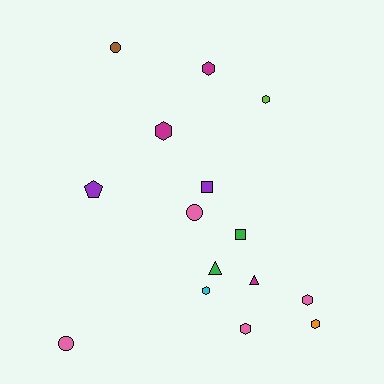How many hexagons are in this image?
There are 7 hexagons.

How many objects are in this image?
There are 15 objects.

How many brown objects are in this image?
There is 1 brown object.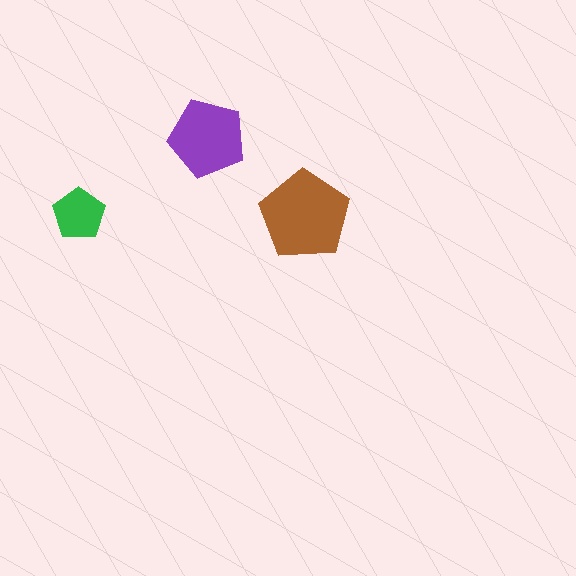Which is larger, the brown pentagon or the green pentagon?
The brown one.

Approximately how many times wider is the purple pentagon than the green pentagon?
About 1.5 times wider.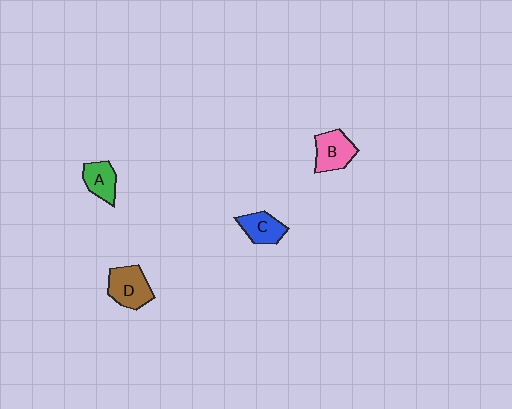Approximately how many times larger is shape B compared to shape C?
Approximately 1.2 times.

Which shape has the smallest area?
Shape A (green).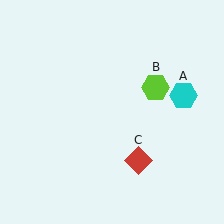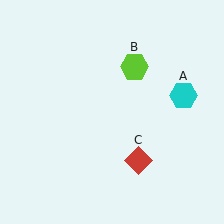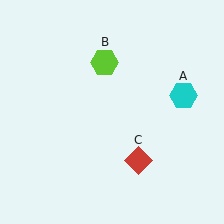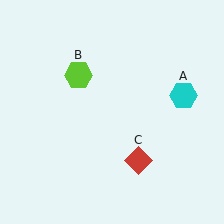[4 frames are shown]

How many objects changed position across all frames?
1 object changed position: lime hexagon (object B).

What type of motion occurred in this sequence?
The lime hexagon (object B) rotated counterclockwise around the center of the scene.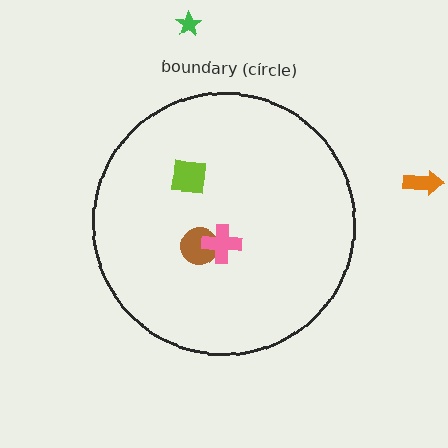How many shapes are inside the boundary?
3 inside, 2 outside.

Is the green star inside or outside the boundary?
Outside.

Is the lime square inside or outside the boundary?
Inside.